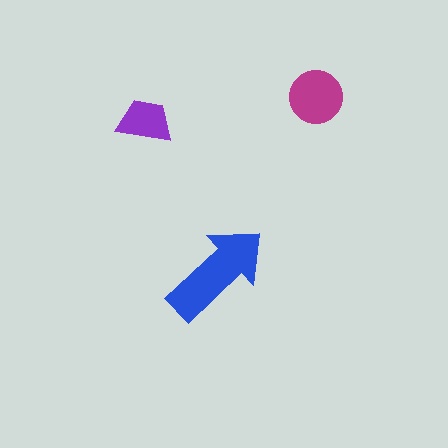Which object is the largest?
The blue arrow.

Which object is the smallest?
The purple trapezoid.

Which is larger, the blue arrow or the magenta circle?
The blue arrow.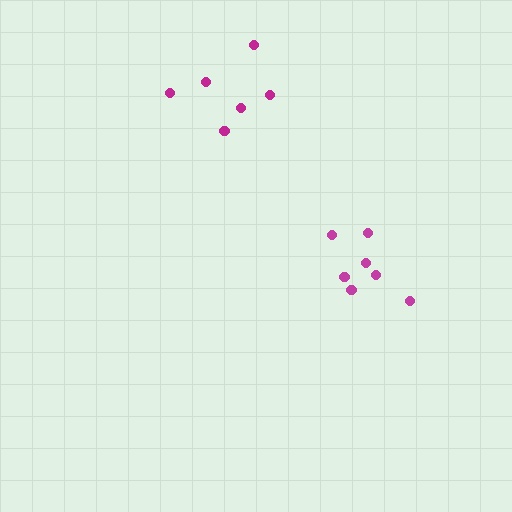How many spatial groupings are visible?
There are 2 spatial groupings.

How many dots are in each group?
Group 1: 7 dots, Group 2: 6 dots (13 total).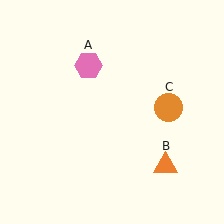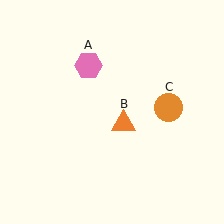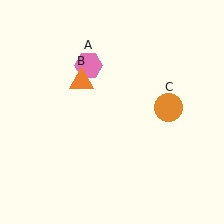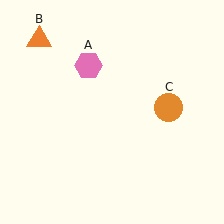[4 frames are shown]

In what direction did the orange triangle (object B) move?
The orange triangle (object B) moved up and to the left.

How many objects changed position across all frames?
1 object changed position: orange triangle (object B).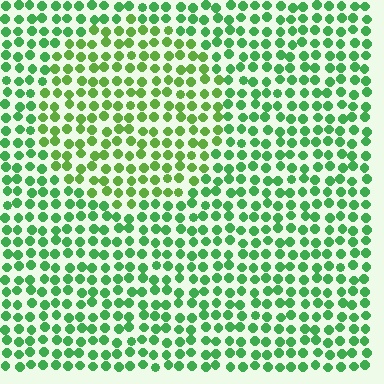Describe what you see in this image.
The image is filled with small green elements in a uniform arrangement. A circle-shaped region is visible where the elements are tinted to a slightly different hue, forming a subtle color boundary.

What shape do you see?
I see a circle.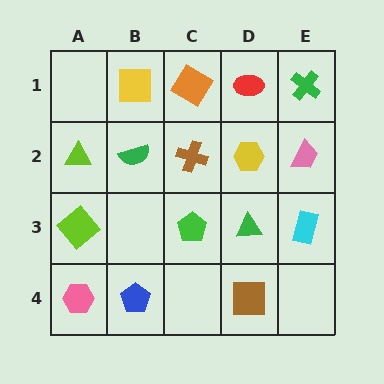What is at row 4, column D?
A brown square.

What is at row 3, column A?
A lime diamond.